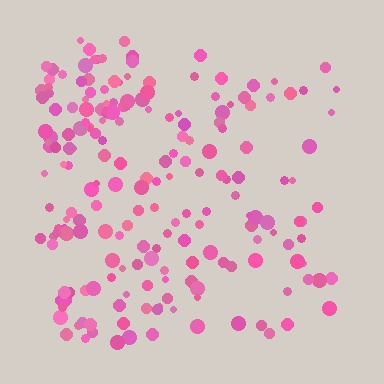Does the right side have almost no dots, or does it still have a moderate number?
Still a moderate number, just noticeably fewer than the left.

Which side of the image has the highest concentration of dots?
The left.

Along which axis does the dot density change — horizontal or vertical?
Horizontal.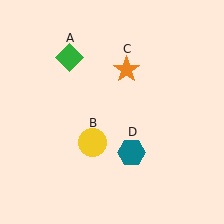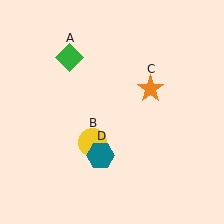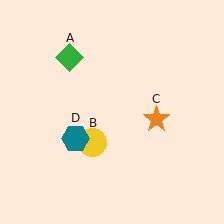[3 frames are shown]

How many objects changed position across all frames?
2 objects changed position: orange star (object C), teal hexagon (object D).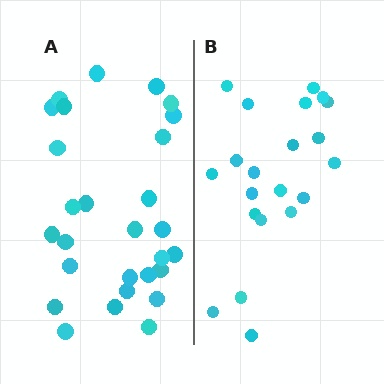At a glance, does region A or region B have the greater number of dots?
Region A (the left region) has more dots.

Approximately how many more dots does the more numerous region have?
Region A has roughly 8 or so more dots than region B.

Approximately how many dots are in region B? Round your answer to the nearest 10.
About 20 dots. (The exact count is 21, which rounds to 20.)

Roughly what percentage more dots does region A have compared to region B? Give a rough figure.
About 35% more.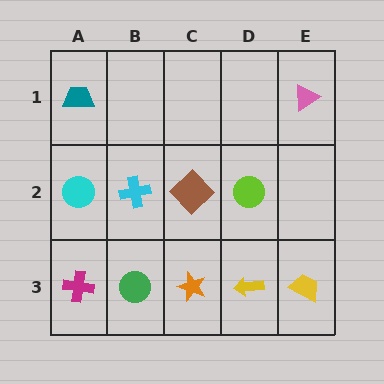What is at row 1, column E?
A pink triangle.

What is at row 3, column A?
A magenta cross.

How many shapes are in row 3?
5 shapes.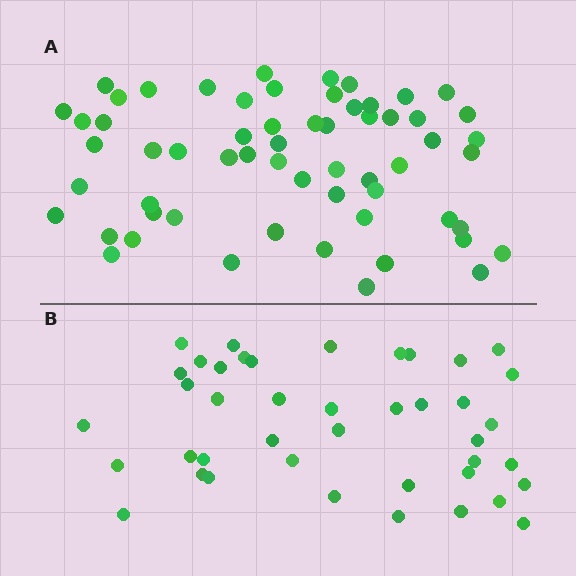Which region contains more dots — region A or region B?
Region A (the top region) has more dots.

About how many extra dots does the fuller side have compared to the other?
Region A has approximately 20 more dots than region B.